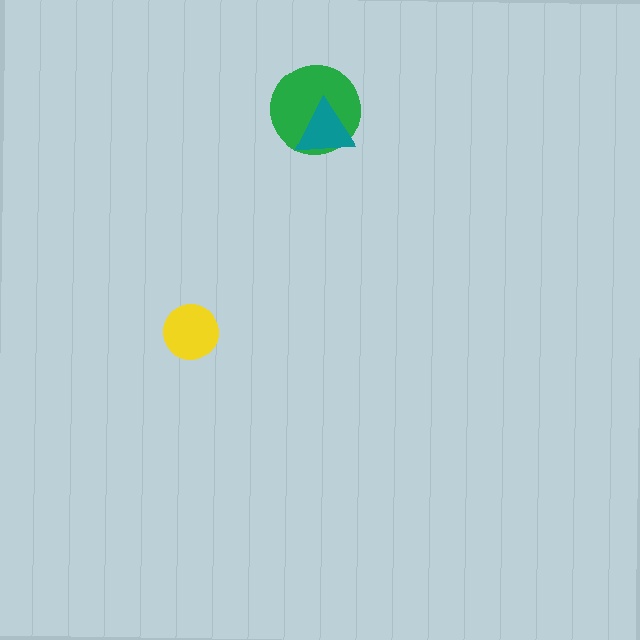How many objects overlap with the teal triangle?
1 object overlaps with the teal triangle.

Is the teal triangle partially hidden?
No, no other shape covers it.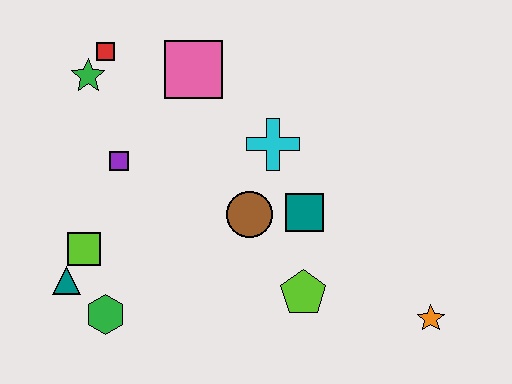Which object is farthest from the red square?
The orange star is farthest from the red square.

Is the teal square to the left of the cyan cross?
No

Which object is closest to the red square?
The green star is closest to the red square.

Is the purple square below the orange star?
No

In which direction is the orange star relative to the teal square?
The orange star is to the right of the teal square.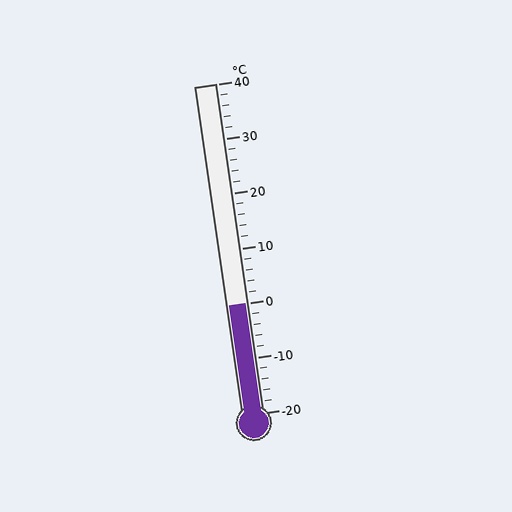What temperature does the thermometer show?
The thermometer shows approximately 0°C.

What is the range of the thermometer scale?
The thermometer scale ranges from -20°C to 40°C.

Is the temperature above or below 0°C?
The temperature is at 0°C.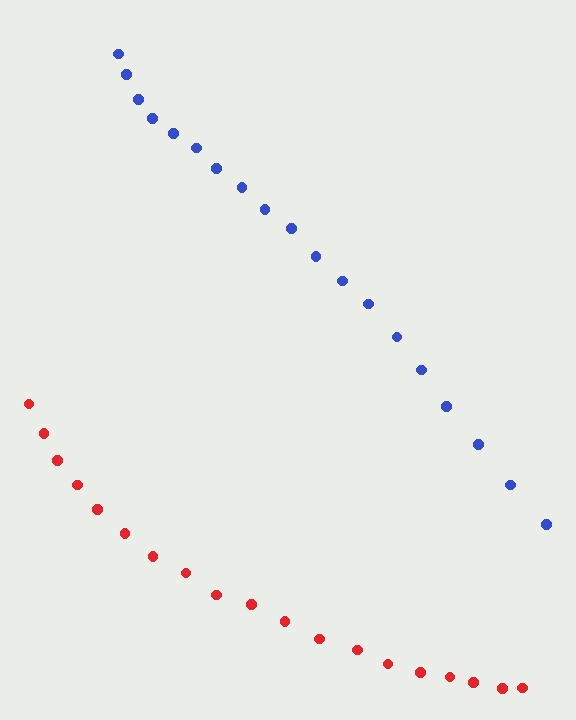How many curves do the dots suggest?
There are 2 distinct paths.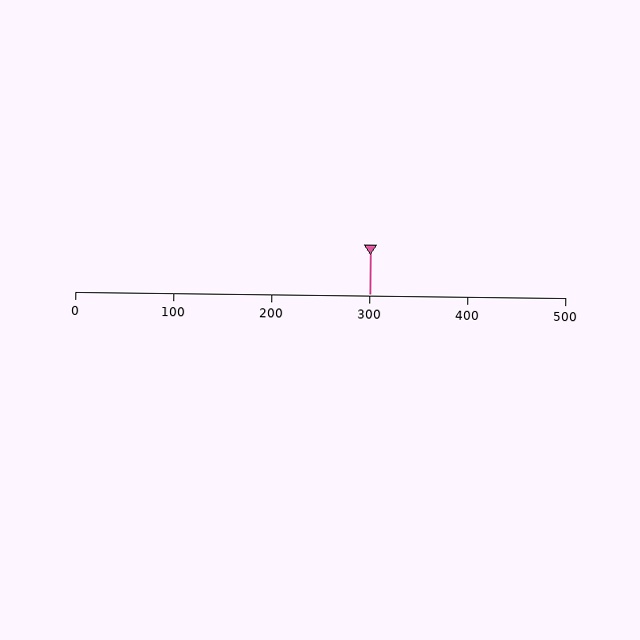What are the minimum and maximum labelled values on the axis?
The axis runs from 0 to 500.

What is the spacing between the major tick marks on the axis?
The major ticks are spaced 100 apart.